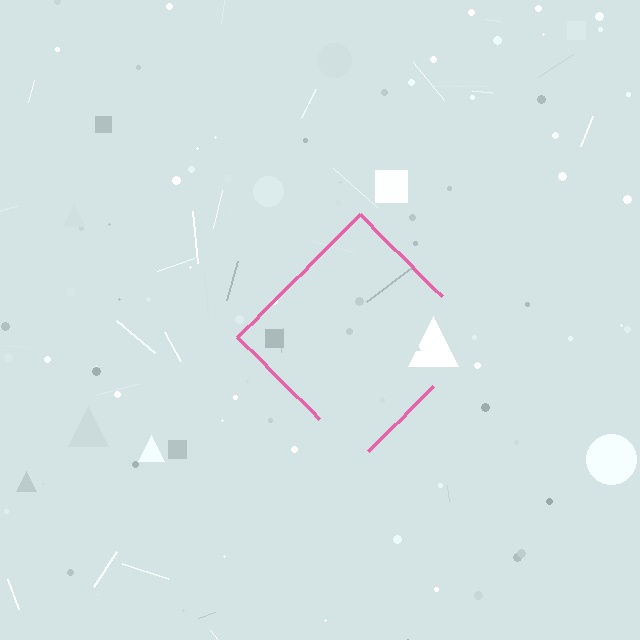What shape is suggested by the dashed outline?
The dashed outline suggests a diamond.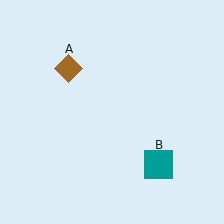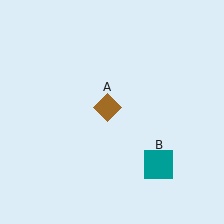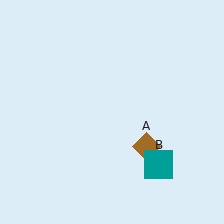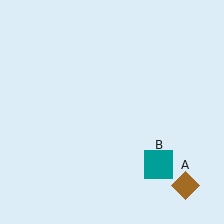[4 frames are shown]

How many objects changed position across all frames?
1 object changed position: brown diamond (object A).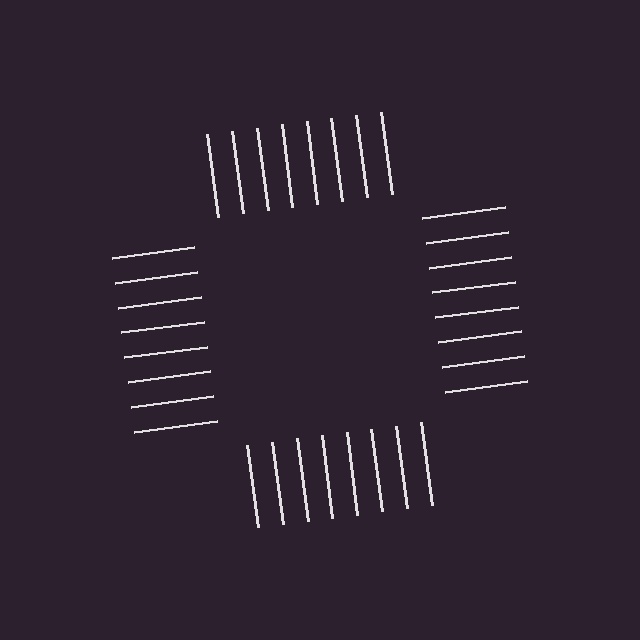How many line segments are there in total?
32 — 8 along each of the 4 edges.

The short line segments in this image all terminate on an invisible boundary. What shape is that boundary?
An illusory square — the line segments terminate on its edges but no continuous stroke is drawn.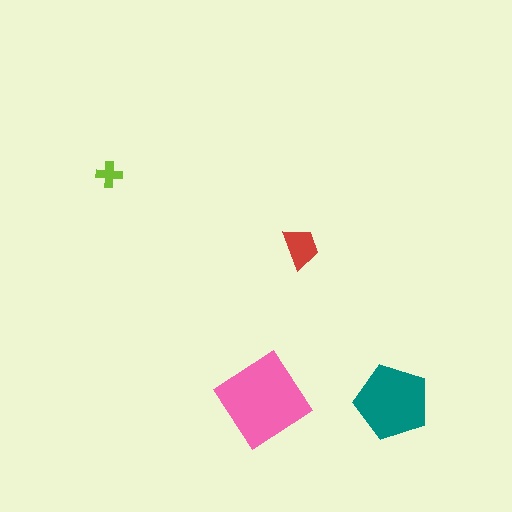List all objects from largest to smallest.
The pink diamond, the teal pentagon, the red trapezoid, the lime cross.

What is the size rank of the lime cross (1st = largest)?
4th.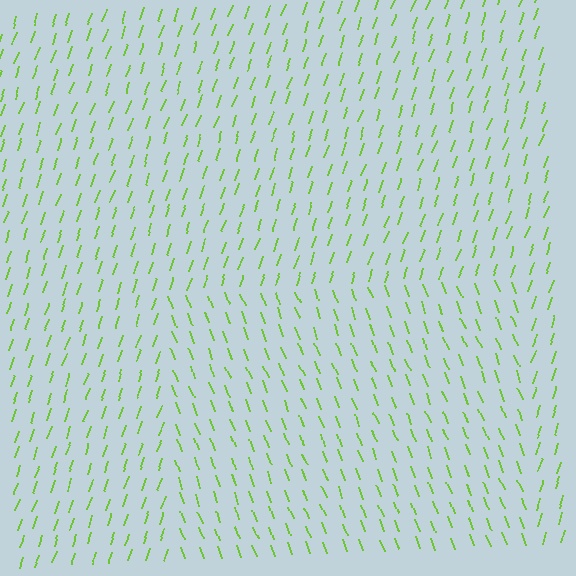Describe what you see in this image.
The image is filled with small lime line segments. A rectangle region in the image has lines oriented differently from the surrounding lines, creating a visible texture boundary.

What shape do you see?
I see a rectangle.